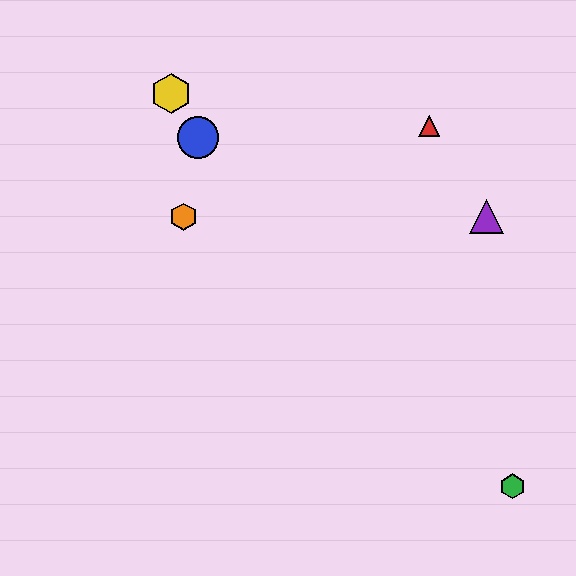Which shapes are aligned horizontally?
The purple triangle, the orange hexagon are aligned horizontally.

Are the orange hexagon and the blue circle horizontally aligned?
No, the orange hexagon is at y≈217 and the blue circle is at y≈137.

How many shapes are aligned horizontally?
2 shapes (the purple triangle, the orange hexagon) are aligned horizontally.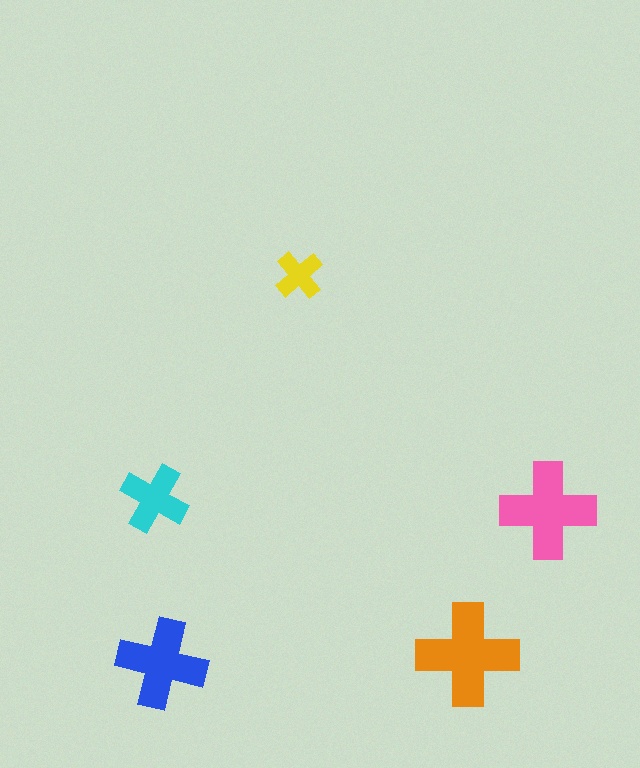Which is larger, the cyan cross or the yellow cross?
The cyan one.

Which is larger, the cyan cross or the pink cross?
The pink one.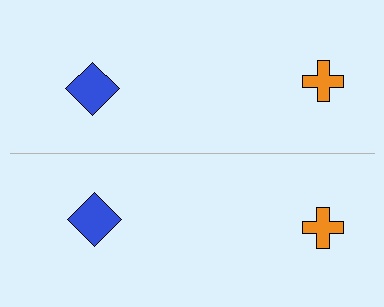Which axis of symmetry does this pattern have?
The pattern has a horizontal axis of symmetry running through the center of the image.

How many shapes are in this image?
There are 4 shapes in this image.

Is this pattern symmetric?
Yes, this pattern has bilateral (reflection) symmetry.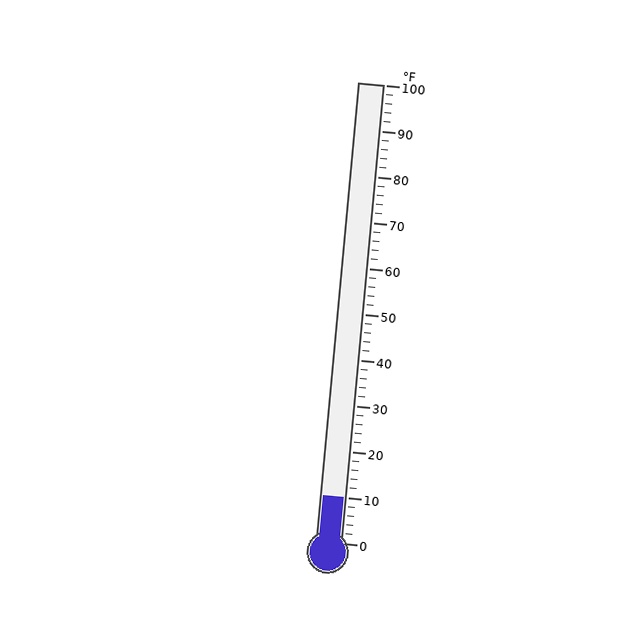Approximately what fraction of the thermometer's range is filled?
The thermometer is filled to approximately 10% of its range.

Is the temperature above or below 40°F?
The temperature is below 40°F.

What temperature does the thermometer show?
The thermometer shows approximately 10°F.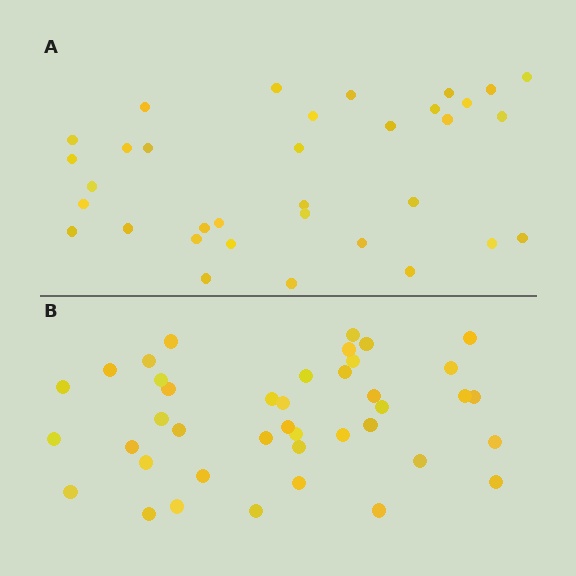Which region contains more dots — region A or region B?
Region B (the bottom region) has more dots.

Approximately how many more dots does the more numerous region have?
Region B has roughly 8 or so more dots than region A.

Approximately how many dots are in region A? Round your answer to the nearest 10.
About 30 dots. (The exact count is 34, which rounds to 30.)